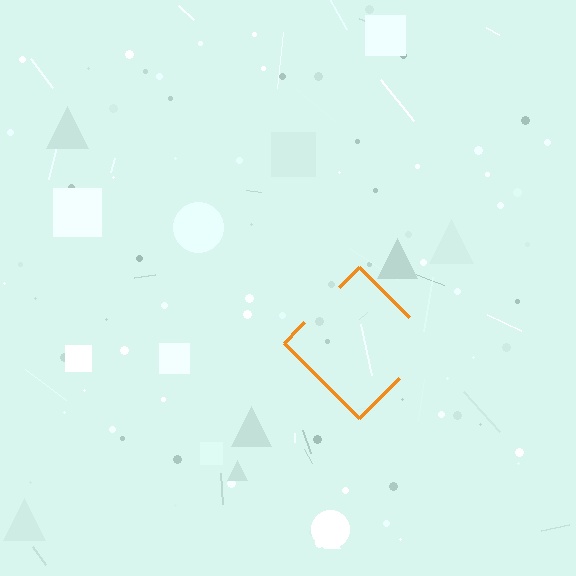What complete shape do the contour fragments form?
The contour fragments form a diamond.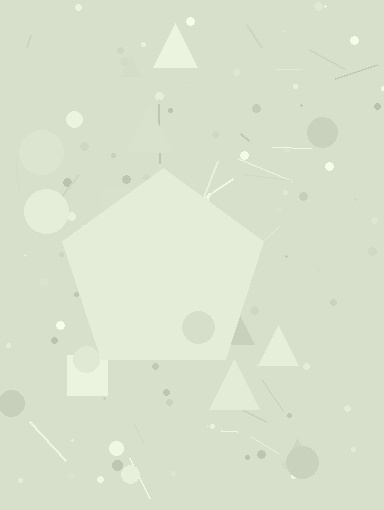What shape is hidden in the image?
A pentagon is hidden in the image.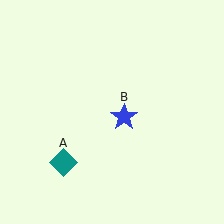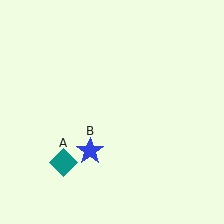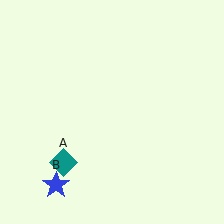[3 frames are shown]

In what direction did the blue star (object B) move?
The blue star (object B) moved down and to the left.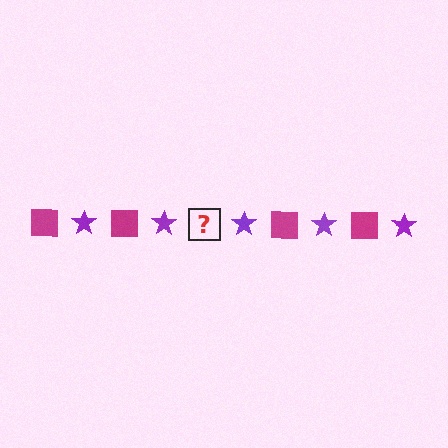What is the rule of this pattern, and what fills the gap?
The rule is that the pattern alternates between magenta square and purple star. The gap should be filled with a magenta square.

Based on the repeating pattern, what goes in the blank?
The blank should be a magenta square.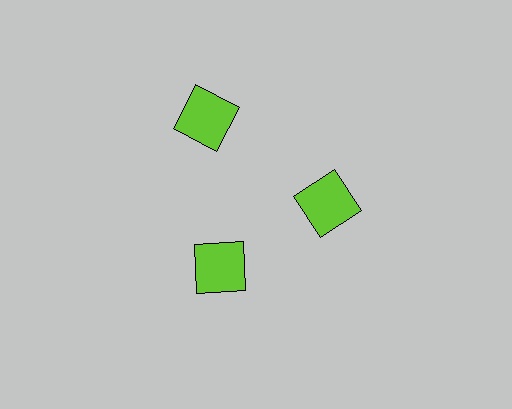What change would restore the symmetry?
The symmetry would be restored by moving it inward, back onto the ring so that all 3 squares sit at equal angles and equal distance from the center.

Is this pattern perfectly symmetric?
No. The 3 lime squares are arranged in a ring, but one element near the 11 o'clock position is pushed outward from the center, breaking the 3-fold rotational symmetry.